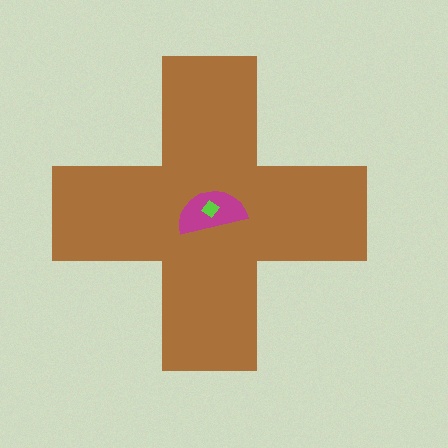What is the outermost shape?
The brown cross.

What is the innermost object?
The lime diamond.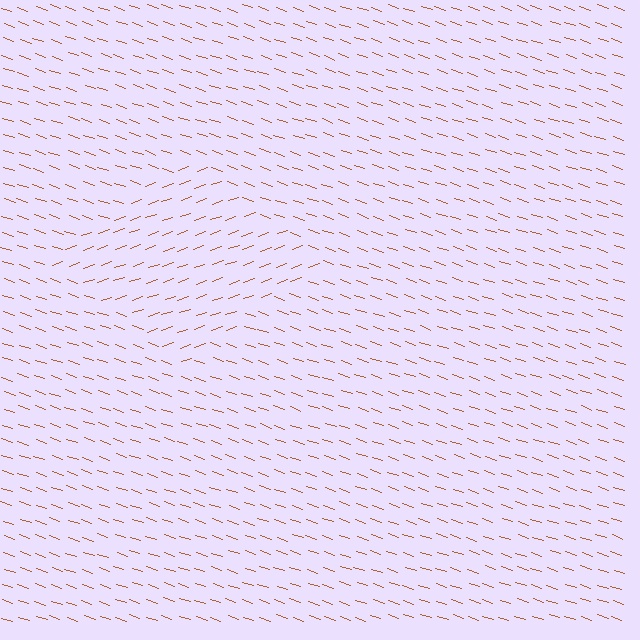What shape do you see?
I see a diamond.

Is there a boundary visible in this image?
Yes, there is a texture boundary formed by a change in line orientation.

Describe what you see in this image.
The image is filled with small brown line segments. A diamond region in the image has lines oriented differently from the surrounding lines, creating a visible texture boundary.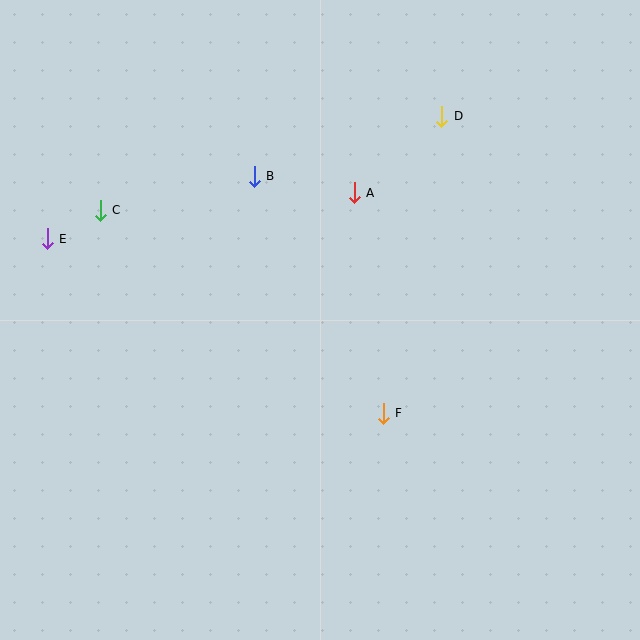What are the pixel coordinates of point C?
Point C is at (100, 210).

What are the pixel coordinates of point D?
Point D is at (442, 116).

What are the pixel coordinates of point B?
Point B is at (254, 176).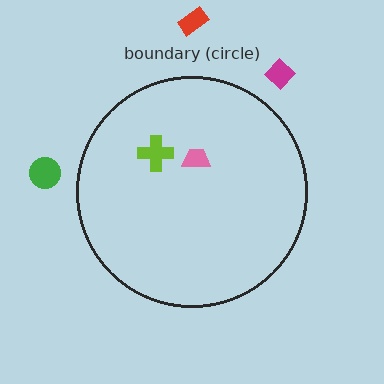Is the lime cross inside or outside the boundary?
Inside.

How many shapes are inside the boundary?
2 inside, 3 outside.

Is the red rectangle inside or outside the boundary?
Outside.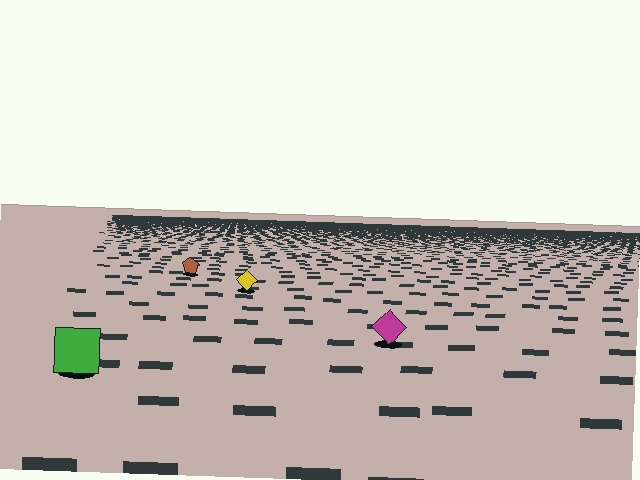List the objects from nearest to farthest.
From nearest to farthest: the green square, the magenta diamond, the yellow diamond, the brown pentagon.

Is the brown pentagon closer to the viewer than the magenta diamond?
No. The magenta diamond is closer — you can tell from the texture gradient: the ground texture is coarser near it.